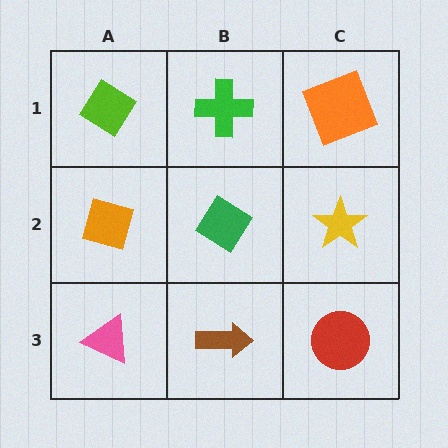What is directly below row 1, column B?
A green diamond.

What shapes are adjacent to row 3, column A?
An orange square (row 2, column A), a brown arrow (row 3, column B).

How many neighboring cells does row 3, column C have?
2.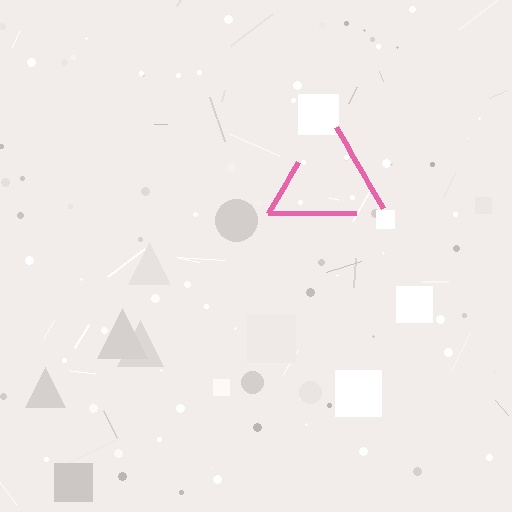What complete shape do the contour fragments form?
The contour fragments form a triangle.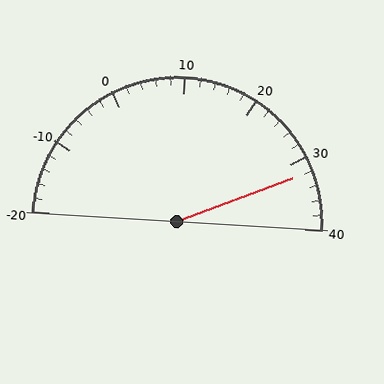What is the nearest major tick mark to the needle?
The nearest major tick mark is 30.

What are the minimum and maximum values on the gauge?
The gauge ranges from -20 to 40.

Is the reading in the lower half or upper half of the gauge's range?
The reading is in the upper half of the range (-20 to 40).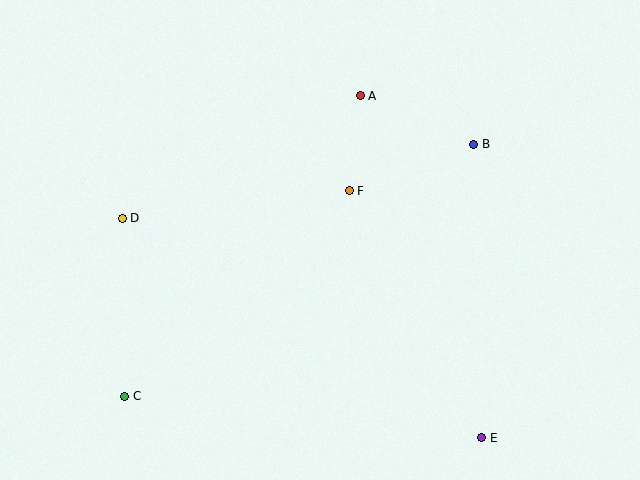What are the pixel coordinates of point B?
Point B is at (474, 144).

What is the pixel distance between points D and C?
The distance between D and C is 178 pixels.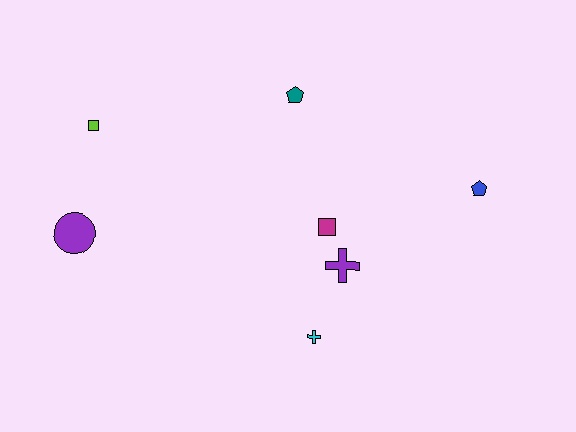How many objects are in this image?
There are 7 objects.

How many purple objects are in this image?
There are 2 purple objects.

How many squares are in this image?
There are 2 squares.